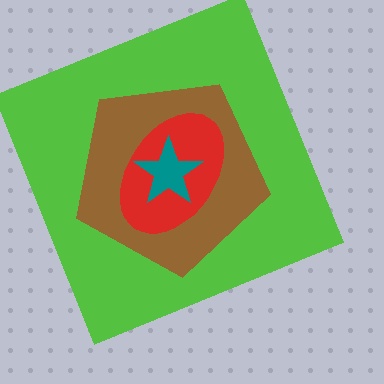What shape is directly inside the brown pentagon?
The red ellipse.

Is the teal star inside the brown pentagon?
Yes.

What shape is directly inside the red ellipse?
The teal star.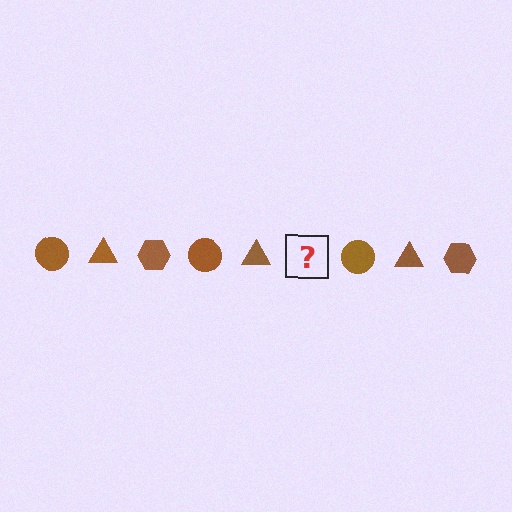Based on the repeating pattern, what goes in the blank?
The blank should be a brown hexagon.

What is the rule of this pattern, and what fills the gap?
The rule is that the pattern cycles through circle, triangle, hexagon shapes in brown. The gap should be filled with a brown hexagon.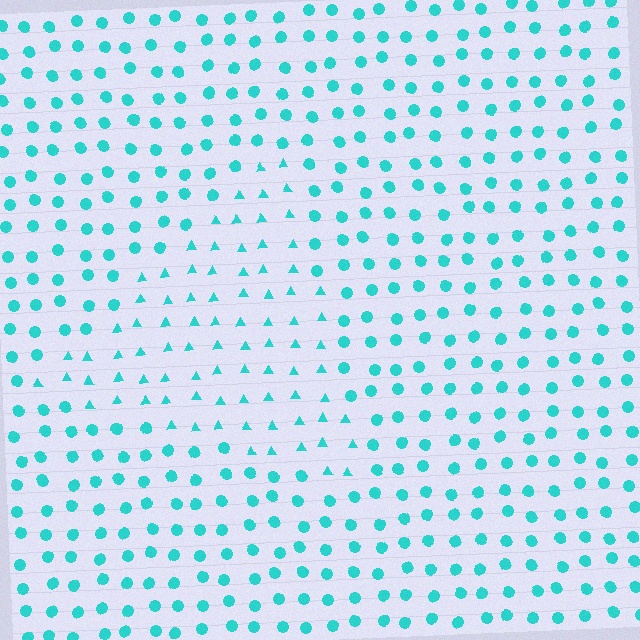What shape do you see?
I see a triangle.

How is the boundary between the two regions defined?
The boundary is defined by a change in element shape: triangles inside vs. circles outside. All elements share the same color and spacing.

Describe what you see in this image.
The image is filled with small cyan elements arranged in a uniform grid. A triangle-shaped region contains triangles, while the surrounding area contains circles. The boundary is defined purely by the change in element shape.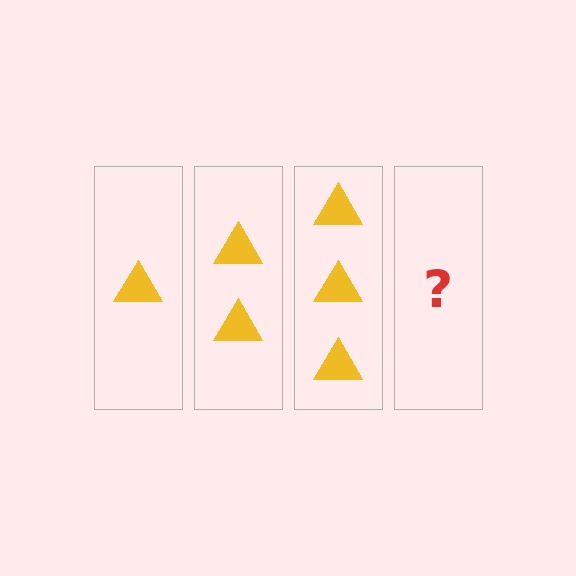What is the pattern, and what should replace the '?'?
The pattern is that each step adds one more triangle. The '?' should be 4 triangles.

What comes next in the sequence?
The next element should be 4 triangles.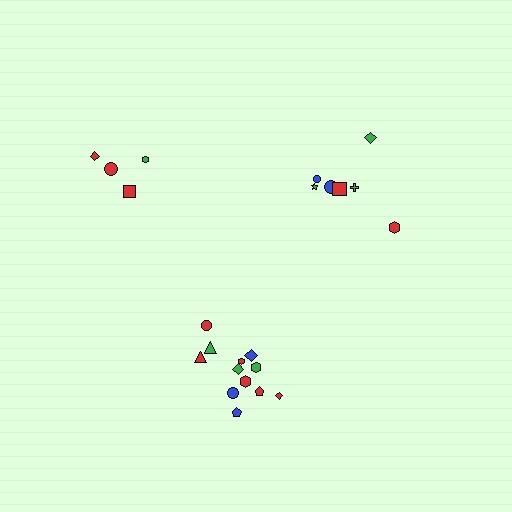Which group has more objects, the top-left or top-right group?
The top-right group.